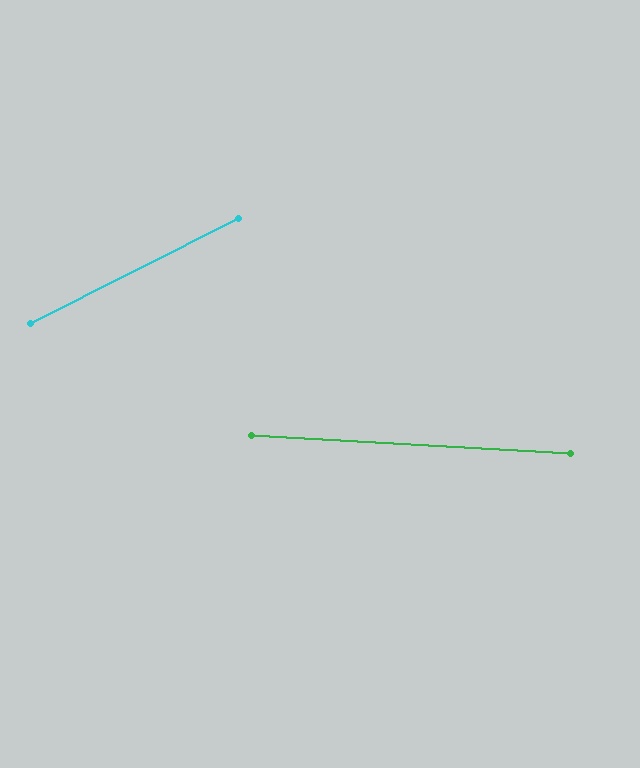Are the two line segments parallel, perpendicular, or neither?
Neither parallel nor perpendicular — they differ by about 30°.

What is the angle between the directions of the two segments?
Approximately 30 degrees.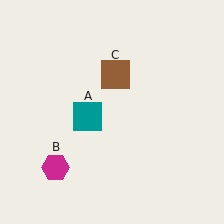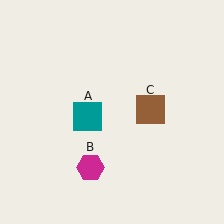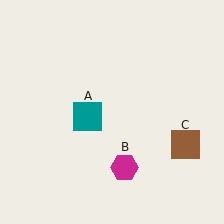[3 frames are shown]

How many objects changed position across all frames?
2 objects changed position: magenta hexagon (object B), brown square (object C).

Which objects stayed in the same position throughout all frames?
Teal square (object A) remained stationary.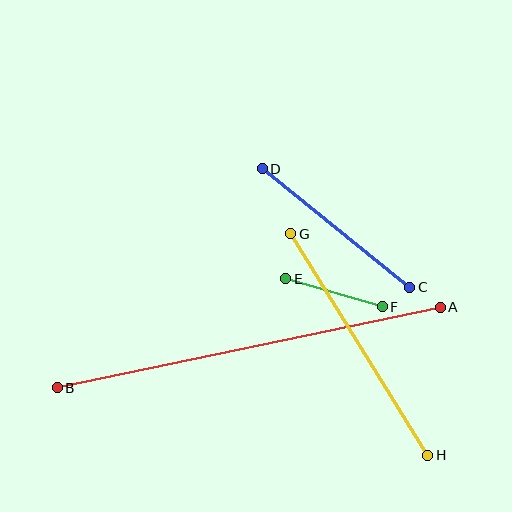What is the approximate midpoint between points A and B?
The midpoint is at approximately (249, 347) pixels.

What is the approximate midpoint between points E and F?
The midpoint is at approximately (334, 293) pixels.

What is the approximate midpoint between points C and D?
The midpoint is at approximately (336, 228) pixels.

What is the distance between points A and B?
The distance is approximately 391 pixels.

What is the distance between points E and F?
The distance is approximately 101 pixels.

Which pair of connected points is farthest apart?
Points A and B are farthest apart.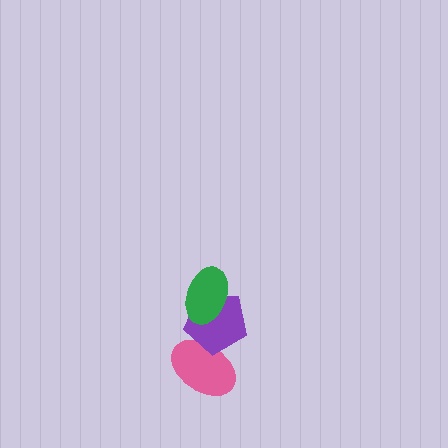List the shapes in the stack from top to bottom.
From top to bottom: the green ellipse, the purple pentagon, the pink ellipse.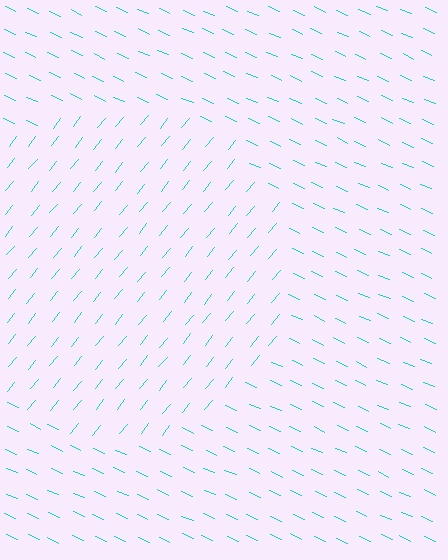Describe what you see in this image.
The image is filled with small cyan line segments. A circle region in the image has lines oriented differently from the surrounding lines, creating a visible texture boundary.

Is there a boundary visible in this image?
Yes, there is a texture boundary formed by a change in line orientation.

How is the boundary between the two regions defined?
The boundary is defined purely by a change in line orientation (approximately 75 degrees difference). All lines are the same color and thickness.